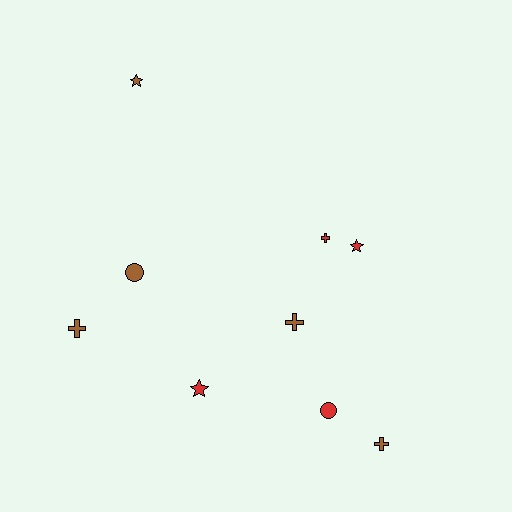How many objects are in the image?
There are 9 objects.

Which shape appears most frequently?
Cross, with 4 objects.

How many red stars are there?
There are 2 red stars.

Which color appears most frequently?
Brown, with 5 objects.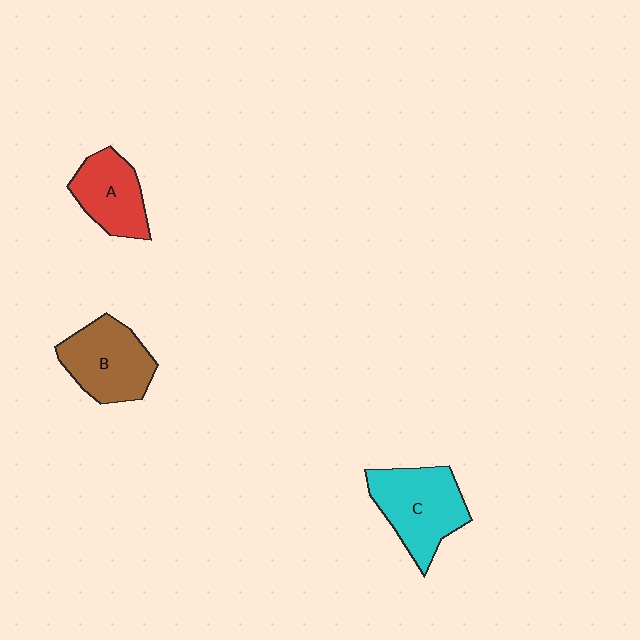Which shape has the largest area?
Shape C (cyan).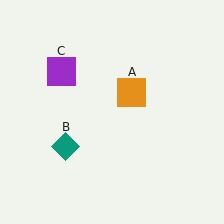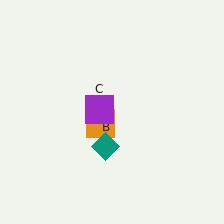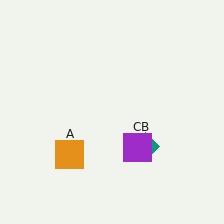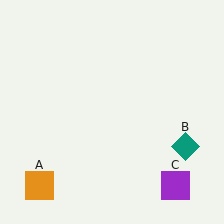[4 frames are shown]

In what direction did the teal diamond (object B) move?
The teal diamond (object B) moved right.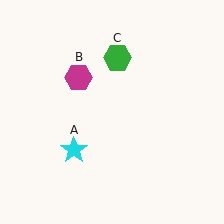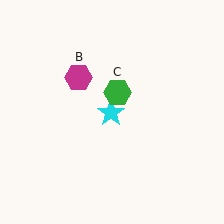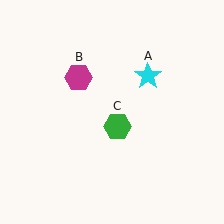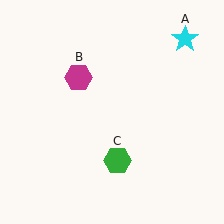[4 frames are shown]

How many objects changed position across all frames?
2 objects changed position: cyan star (object A), green hexagon (object C).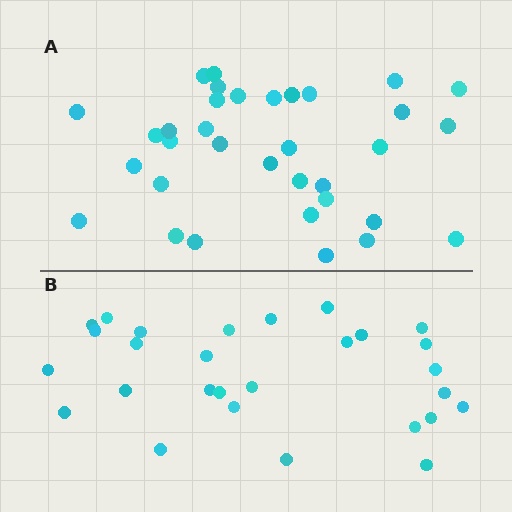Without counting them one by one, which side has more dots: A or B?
Region A (the top region) has more dots.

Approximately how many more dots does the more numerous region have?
Region A has about 6 more dots than region B.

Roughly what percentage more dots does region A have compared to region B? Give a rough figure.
About 20% more.